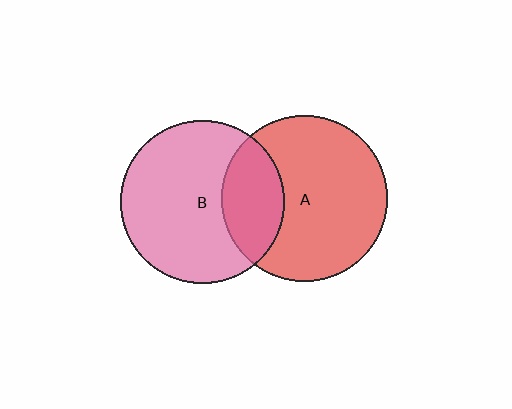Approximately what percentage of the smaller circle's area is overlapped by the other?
Approximately 25%.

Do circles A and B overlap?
Yes.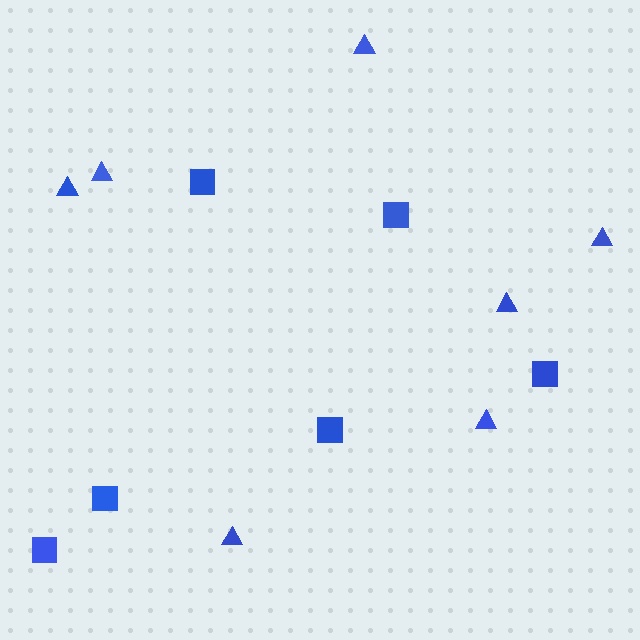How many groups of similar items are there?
There are 2 groups: one group of triangles (7) and one group of squares (6).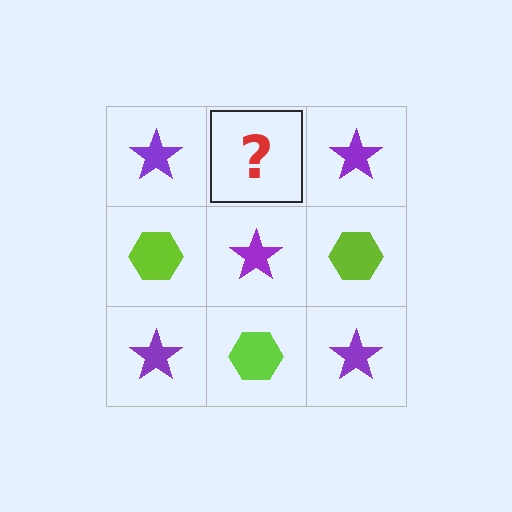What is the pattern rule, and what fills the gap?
The rule is that it alternates purple star and lime hexagon in a checkerboard pattern. The gap should be filled with a lime hexagon.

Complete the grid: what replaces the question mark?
The question mark should be replaced with a lime hexagon.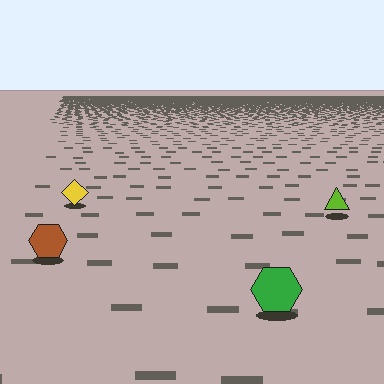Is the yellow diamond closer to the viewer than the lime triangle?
No. The lime triangle is closer — you can tell from the texture gradient: the ground texture is coarser near it.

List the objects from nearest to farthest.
From nearest to farthest: the green hexagon, the brown hexagon, the lime triangle, the yellow diamond.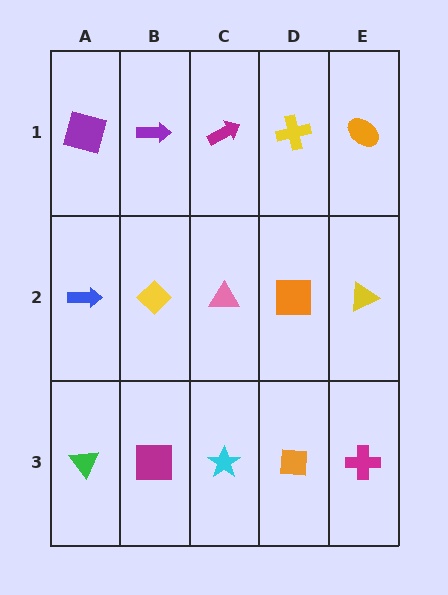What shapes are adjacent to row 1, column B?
A yellow diamond (row 2, column B), a purple square (row 1, column A), a magenta arrow (row 1, column C).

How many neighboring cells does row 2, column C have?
4.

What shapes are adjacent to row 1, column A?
A blue arrow (row 2, column A), a purple arrow (row 1, column B).